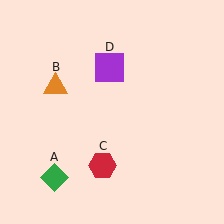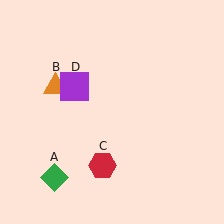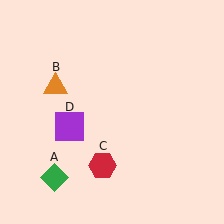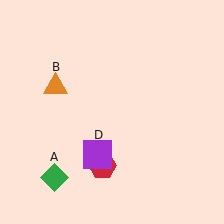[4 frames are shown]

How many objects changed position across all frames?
1 object changed position: purple square (object D).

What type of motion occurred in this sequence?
The purple square (object D) rotated counterclockwise around the center of the scene.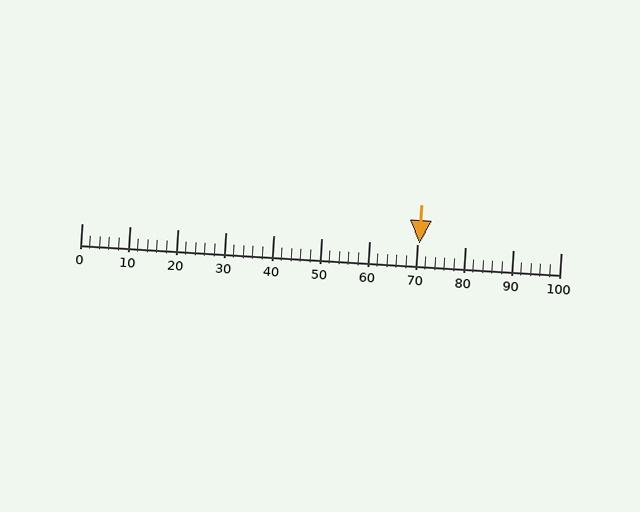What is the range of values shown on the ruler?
The ruler shows values from 0 to 100.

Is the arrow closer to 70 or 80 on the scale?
The arrow is closer to 70.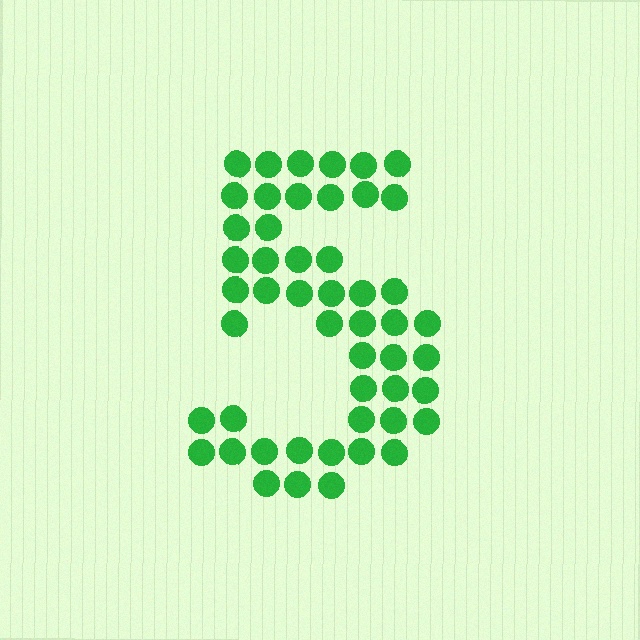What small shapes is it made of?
It is made of small circles.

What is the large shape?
The large shape is the digit 5.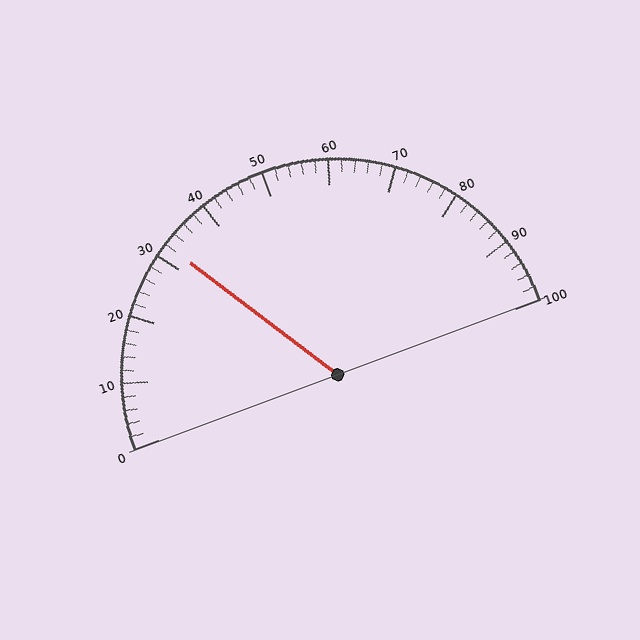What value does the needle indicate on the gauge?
The needle indicates approximately 32.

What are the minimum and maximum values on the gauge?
The gauge ranges from 0 to 100.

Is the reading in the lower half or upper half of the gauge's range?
The reading is in the lower half of the range (0 to 100).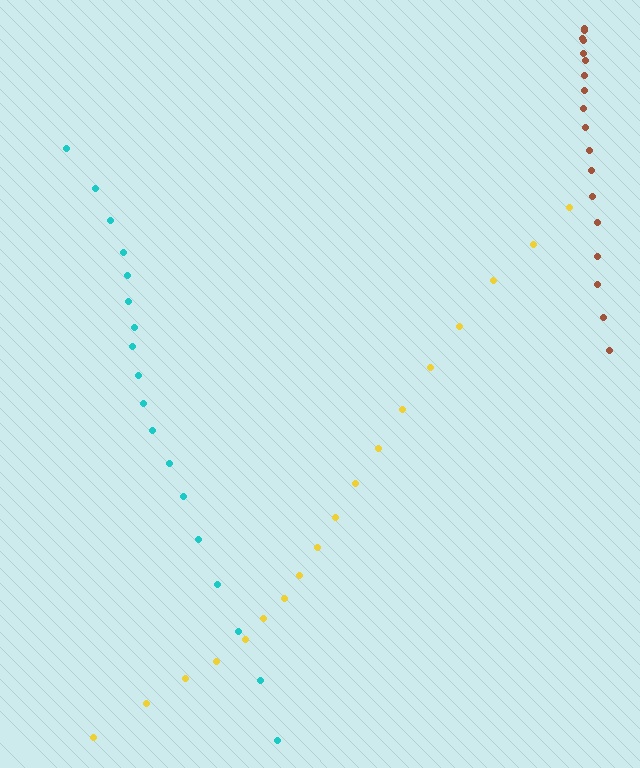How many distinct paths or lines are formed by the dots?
There are 3 distinct paths.